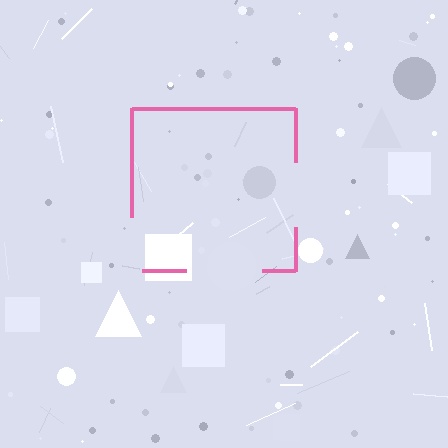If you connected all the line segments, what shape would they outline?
They would outline a square.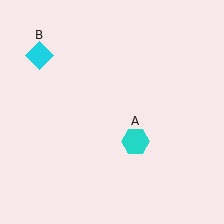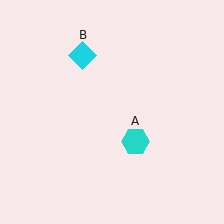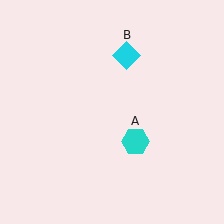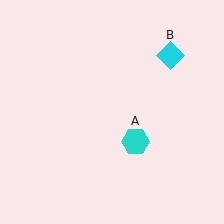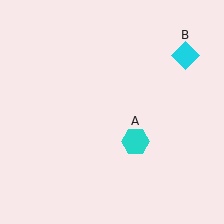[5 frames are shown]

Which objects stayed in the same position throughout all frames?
Cyan hexagon (object A) remained stationary.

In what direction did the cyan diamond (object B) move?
The cyan diamond (object B) moved right.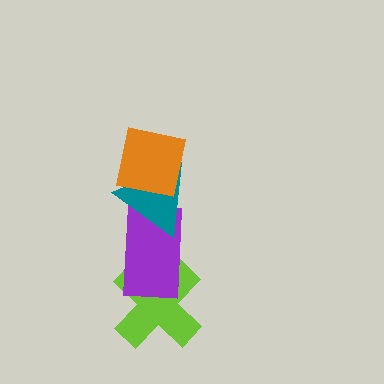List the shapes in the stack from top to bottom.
From top to bottom: the orange square, the teal triangle, the purple rectangle, the lime cross.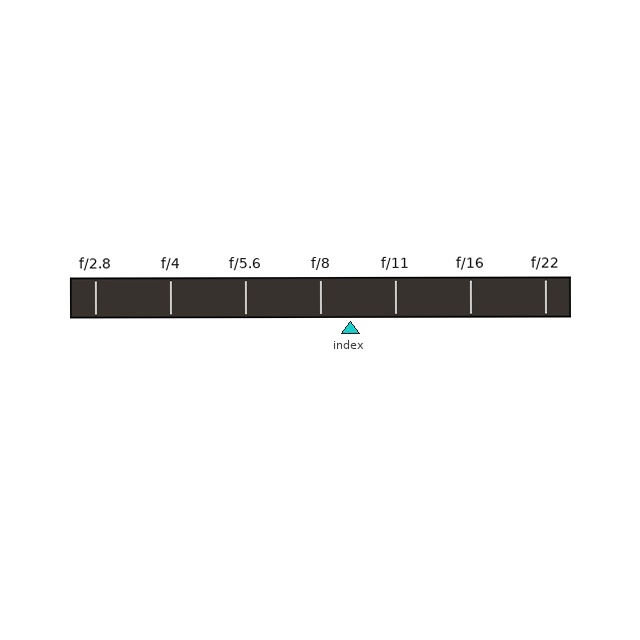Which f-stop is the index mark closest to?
The index mark is closest to f/8.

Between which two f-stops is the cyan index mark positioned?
The index mark is between f/8 and f/11.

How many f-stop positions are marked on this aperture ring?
There are 7 f-stop positions marked.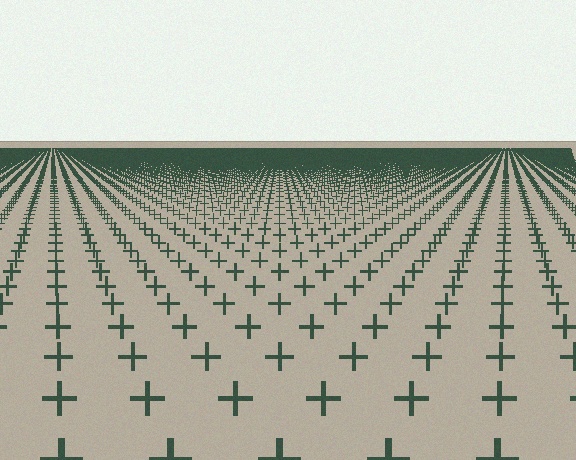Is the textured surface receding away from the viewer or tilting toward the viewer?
The surface is receding away from the viewer. Texture elements get smaller and denser toward the top.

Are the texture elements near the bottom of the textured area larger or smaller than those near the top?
Larger. Near the bottom, elements are closer to the viewer and appear at a bigger on-screen size.